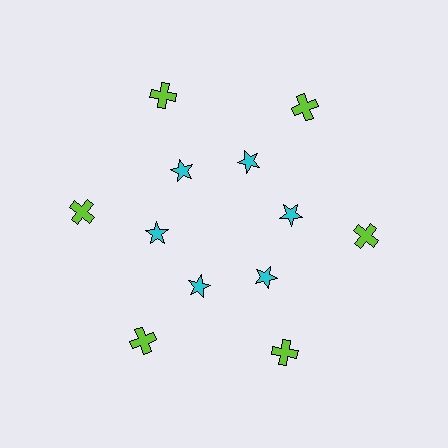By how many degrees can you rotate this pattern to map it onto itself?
The pattern maps onto itself every 60 degrees of rotation.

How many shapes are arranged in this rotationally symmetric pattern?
There are 12 shapes, arranged in 6 groups of 2.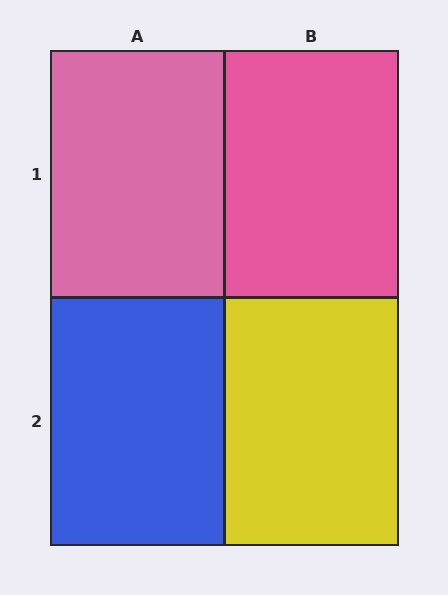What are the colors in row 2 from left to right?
Blue, yellow.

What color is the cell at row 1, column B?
Pink.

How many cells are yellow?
1 cell is yellow.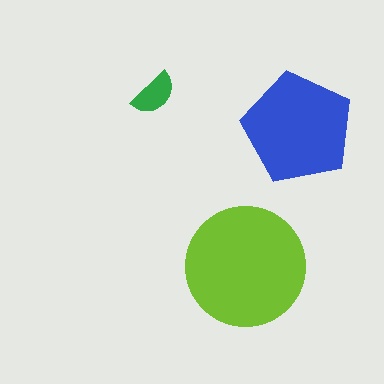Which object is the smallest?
The green semicircle.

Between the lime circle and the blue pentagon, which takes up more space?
The lime circle.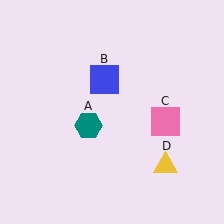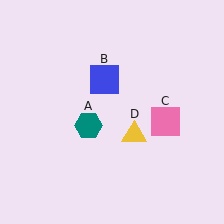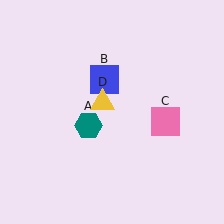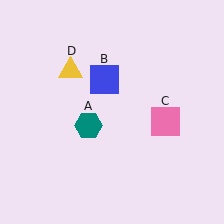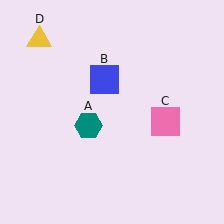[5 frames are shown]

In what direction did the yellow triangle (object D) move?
The yellow triangle (object D) moved up and to the left.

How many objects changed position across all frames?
1 object changed position: yellow triangle (object D).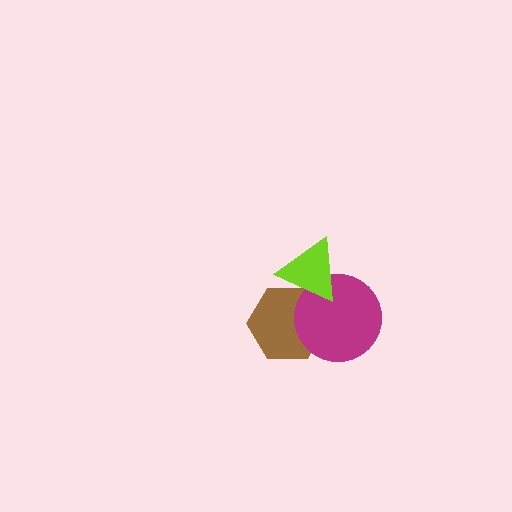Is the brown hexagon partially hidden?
Yes, it is partially covered by another shape.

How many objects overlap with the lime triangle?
2 objects overlap with the lime triangle.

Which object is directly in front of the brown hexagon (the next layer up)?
The magenta circle is directly in front of the brown hexagon.